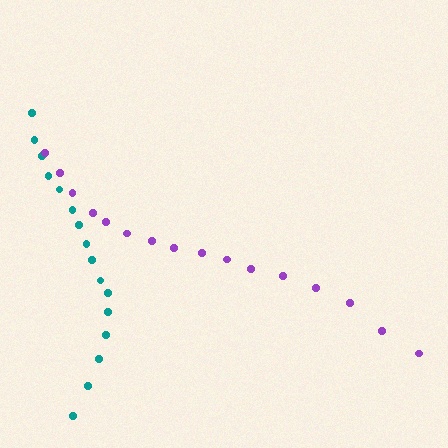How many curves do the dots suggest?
There are 2 distinct paths.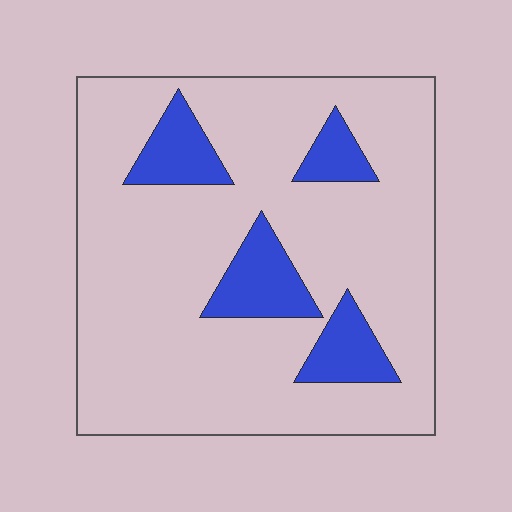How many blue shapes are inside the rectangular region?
4.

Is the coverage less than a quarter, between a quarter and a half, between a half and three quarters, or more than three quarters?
Less than a quarter.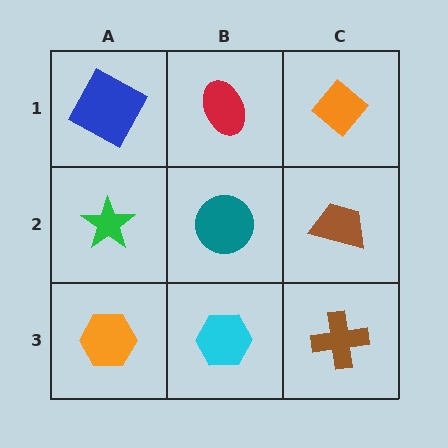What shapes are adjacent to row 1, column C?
A brown trapezoid (row 2, column C), a red ellipse (row 1, column B).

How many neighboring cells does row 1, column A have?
2.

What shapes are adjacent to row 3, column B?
A teal circle (row 2, column B), an orange hexagon (row 3, column A), a brown cross (row 3, column C).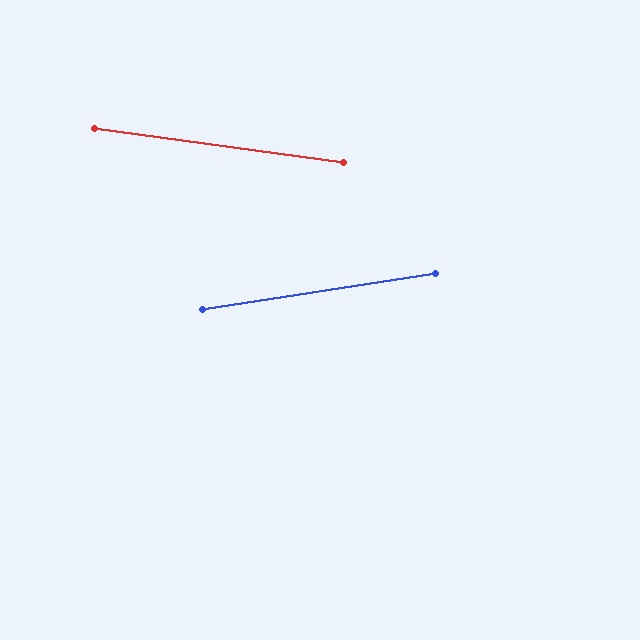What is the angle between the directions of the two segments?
Approximately 16 degrees.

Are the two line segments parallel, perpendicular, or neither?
Neither parallel nor perpendicular — they differ by about 16°.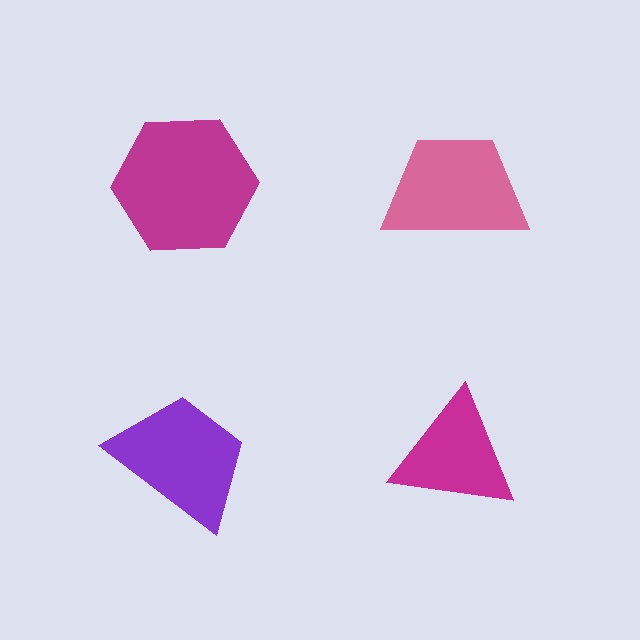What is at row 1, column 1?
A magenta hexagon.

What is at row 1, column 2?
A pink trapezoid.